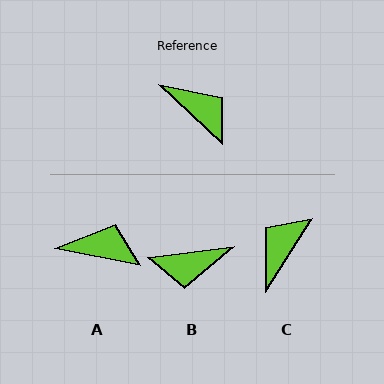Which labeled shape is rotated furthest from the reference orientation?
B, about 129 degrees away.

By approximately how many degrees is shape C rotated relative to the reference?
Approximately 101 degrees counter-clockwise.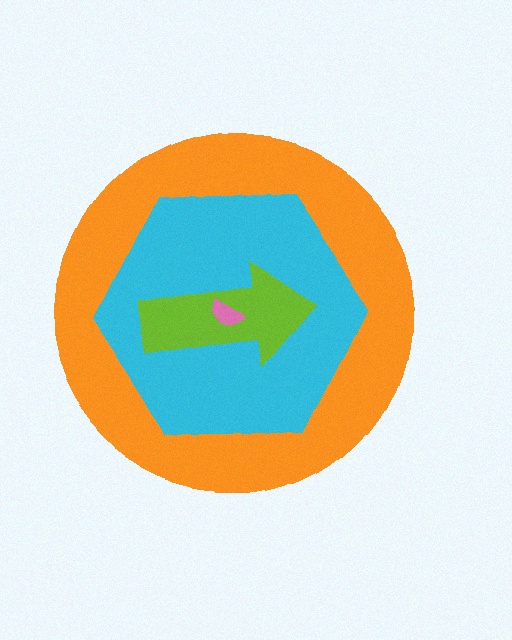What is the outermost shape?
The orange circle.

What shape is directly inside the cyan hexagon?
The lime arrow.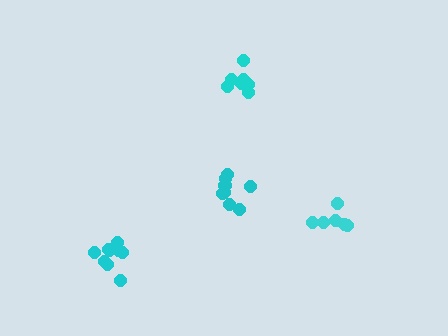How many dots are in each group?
Group 1: 9 dots, Group 2: 7 dots, Group 3: 9 dots, Group 4: 6 dots (31 total).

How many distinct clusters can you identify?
There are 4 distinct clusters.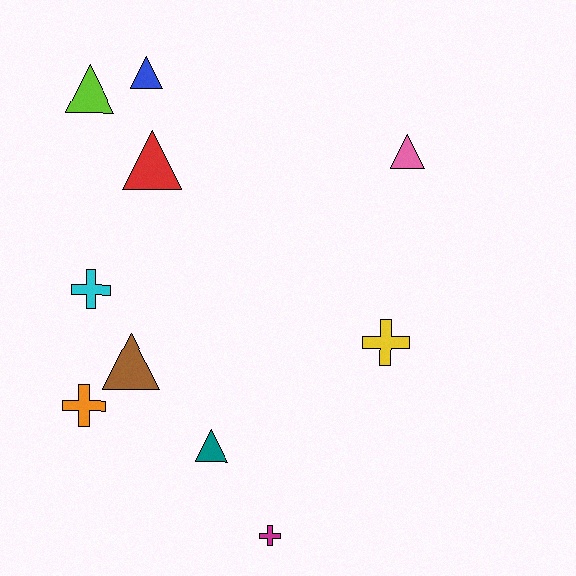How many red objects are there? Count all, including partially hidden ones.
There is 1 red object.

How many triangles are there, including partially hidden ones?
There are 6 triangles.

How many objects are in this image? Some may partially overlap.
There are 10 objects.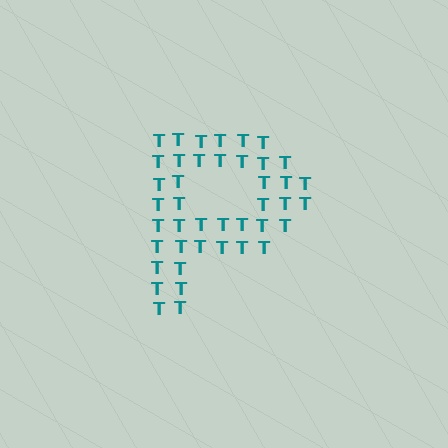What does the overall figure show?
The overall figure shows the letter P.